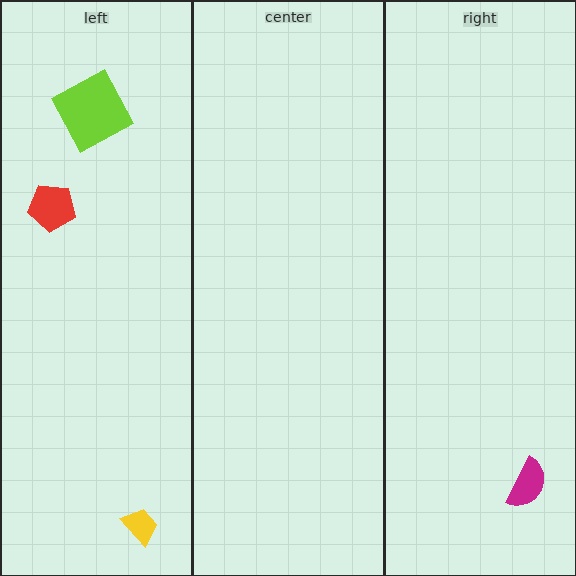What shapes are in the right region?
The magenta semicircle.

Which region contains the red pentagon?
The left region.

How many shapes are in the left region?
3.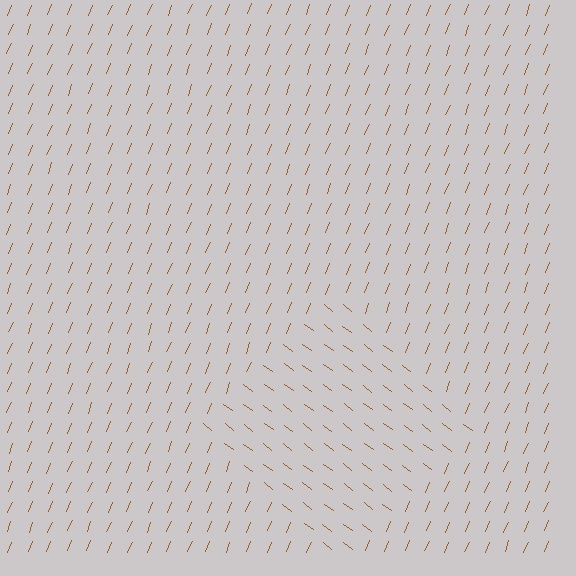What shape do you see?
I see a diamond.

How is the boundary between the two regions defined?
The boundary is defined purely by a change in line orientation (approximately 76 degrees difference). All lines are the same color and thickness.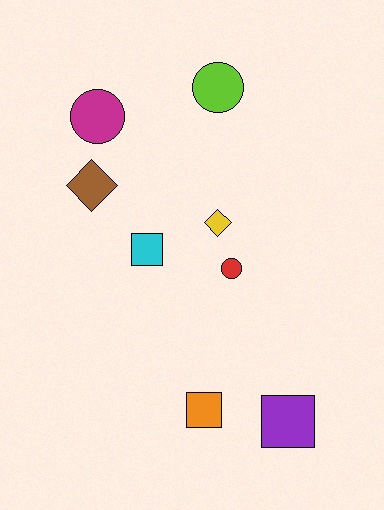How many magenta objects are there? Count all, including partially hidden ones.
There is 1 magenta object.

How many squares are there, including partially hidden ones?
There are 3 squares.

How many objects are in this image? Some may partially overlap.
There are 8 objects.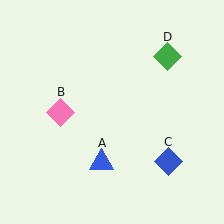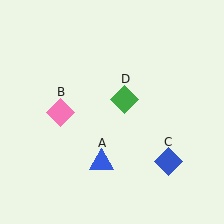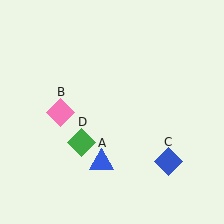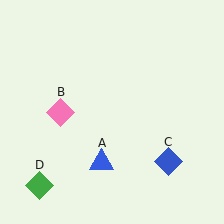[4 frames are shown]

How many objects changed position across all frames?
1 object changed position: green diamond (object D).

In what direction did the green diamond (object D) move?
The green diamond (object D) moved down and to the left.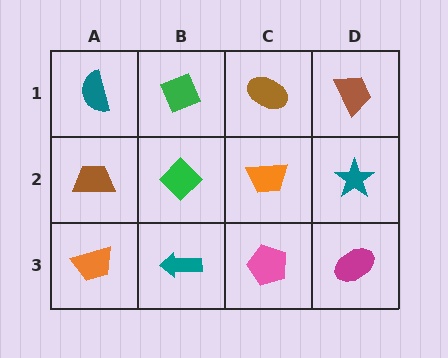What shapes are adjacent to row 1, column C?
An orange trapezoid (row 2, column C), a green diamond (row 1, column B), a brown trapezoid (row 1, column D).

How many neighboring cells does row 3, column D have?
2.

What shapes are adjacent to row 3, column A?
A brown trapezoid (row 2, column A), a teal arrow (row 3, column B).